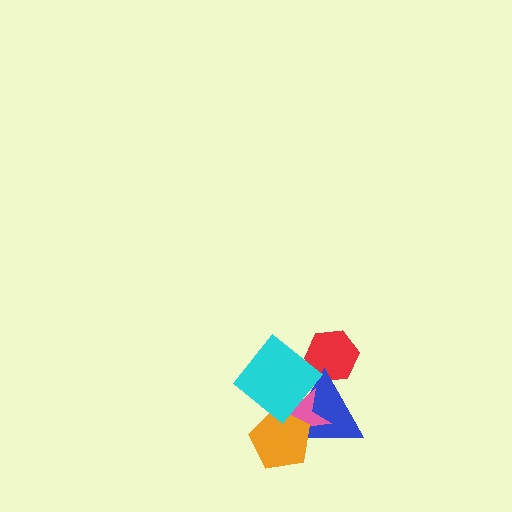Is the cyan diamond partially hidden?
No, no other shape covers it.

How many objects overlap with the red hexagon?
2 objects overlap with the red hexagon.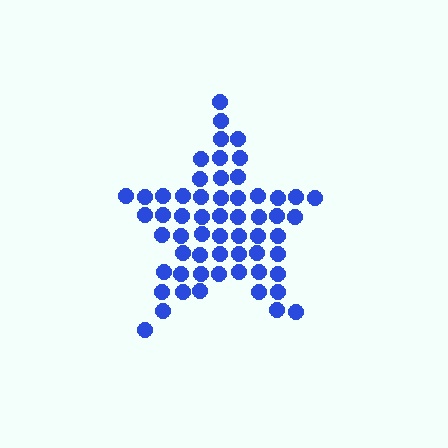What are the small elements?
The small elements are circles.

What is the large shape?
The large shape is a star.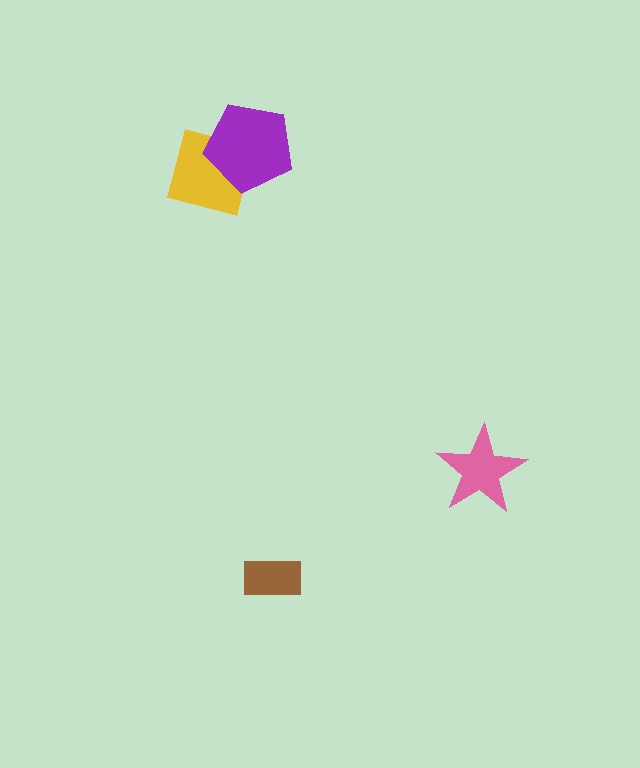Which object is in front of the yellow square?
The purple pentagon is in front of the yellow square.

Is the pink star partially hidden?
No, no other shape covers it.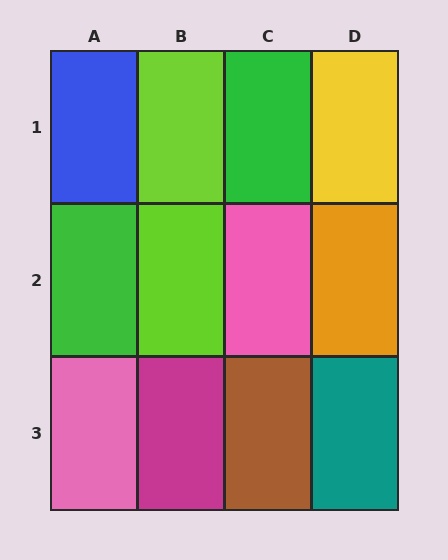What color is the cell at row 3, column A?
Pink.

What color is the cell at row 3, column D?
Teal.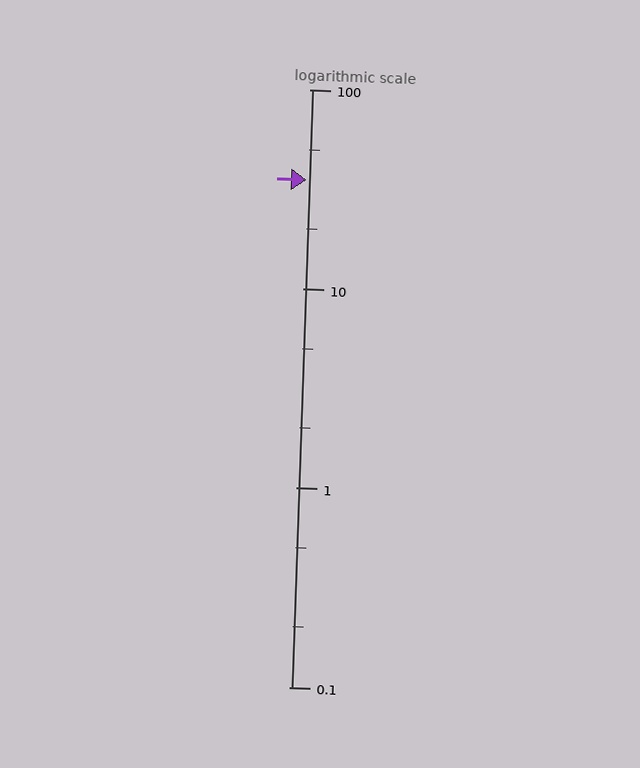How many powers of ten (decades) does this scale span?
The scale spans 3 decades, from 0.1 to 100.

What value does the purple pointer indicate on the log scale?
The pointer indicates approximately 35.